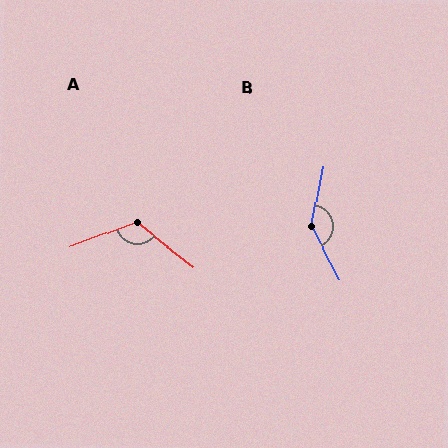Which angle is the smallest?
A, at approximately 121 degrees.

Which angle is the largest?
B, at approximately 141 degrees.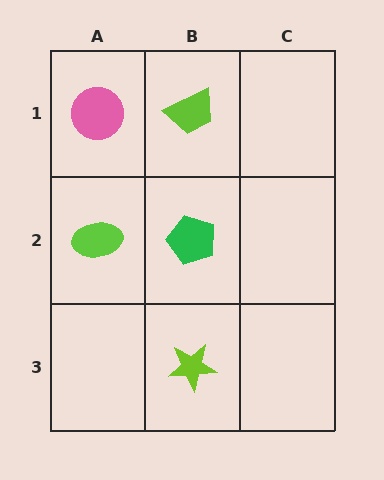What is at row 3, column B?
A lime star.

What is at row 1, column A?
A pink circle.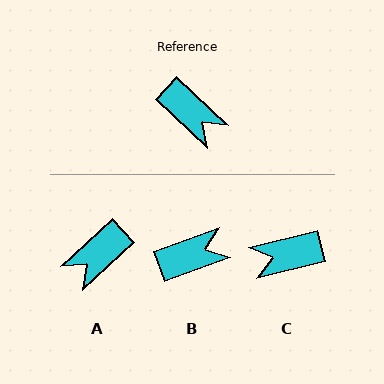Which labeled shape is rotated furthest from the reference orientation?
C, about 123 degrees away.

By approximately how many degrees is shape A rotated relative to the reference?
Approximately 94 degrees clockwise.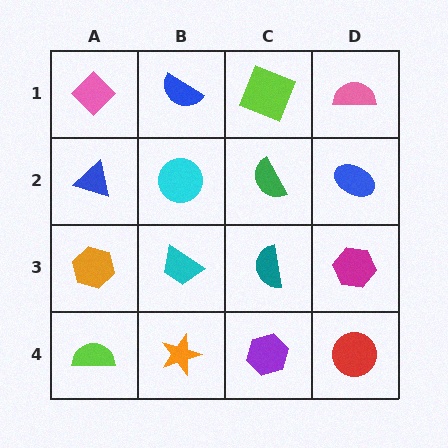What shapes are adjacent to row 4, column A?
An orange hexagon (row 3, column A), an orange star (row 4, column B).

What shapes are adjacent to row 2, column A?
A pink diamond (row 1, column A), an orange hexagon (row 3, column A), a cyan circle (row 2, column B).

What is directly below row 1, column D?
A blue ellipse.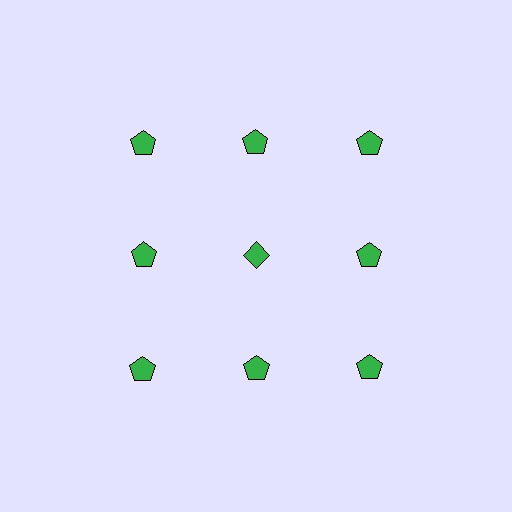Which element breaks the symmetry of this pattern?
The green diamond in the second row, second from left column breaks the symmetry. All other shapes are green pentagons.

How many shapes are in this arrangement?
There are 9 shapes arranged in a grid pattern.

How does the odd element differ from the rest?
It has a different shape: diamond instead of pentagon.